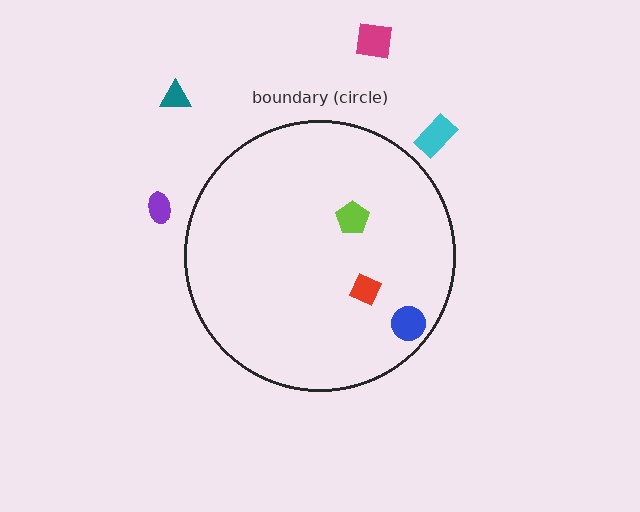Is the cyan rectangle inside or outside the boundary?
Outside.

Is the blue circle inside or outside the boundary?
Inside.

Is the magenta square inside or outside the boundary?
Outside.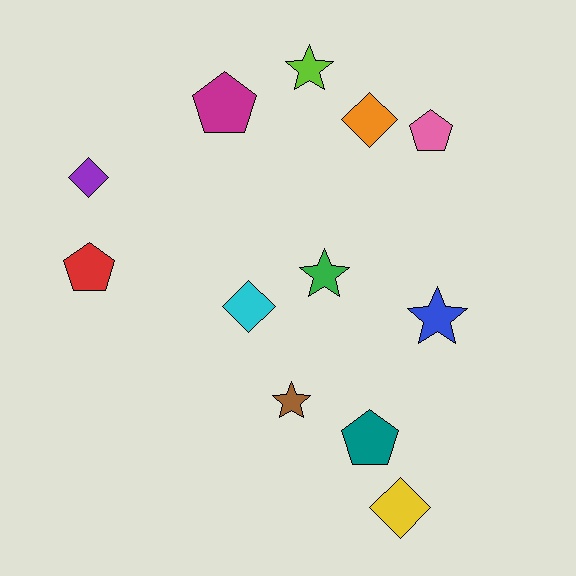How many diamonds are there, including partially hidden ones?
There are 4 diamonds.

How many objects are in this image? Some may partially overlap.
There are 12 objects.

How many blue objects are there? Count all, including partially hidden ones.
There is 1 blue object.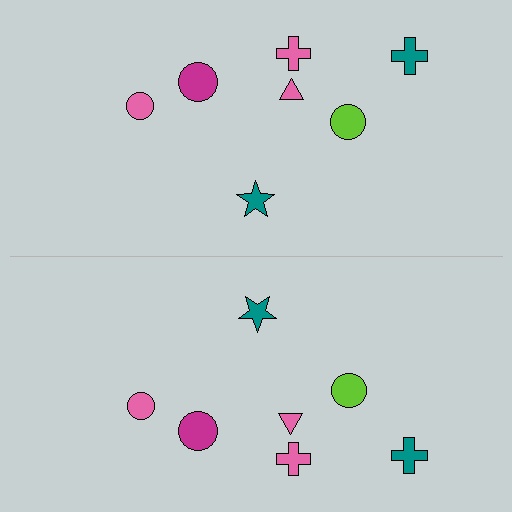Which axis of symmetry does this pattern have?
The pattern has a horizontal axis of symmetry running through the center of the image.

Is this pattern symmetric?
Yes, this pattern has bilateral (reflection) symmetry.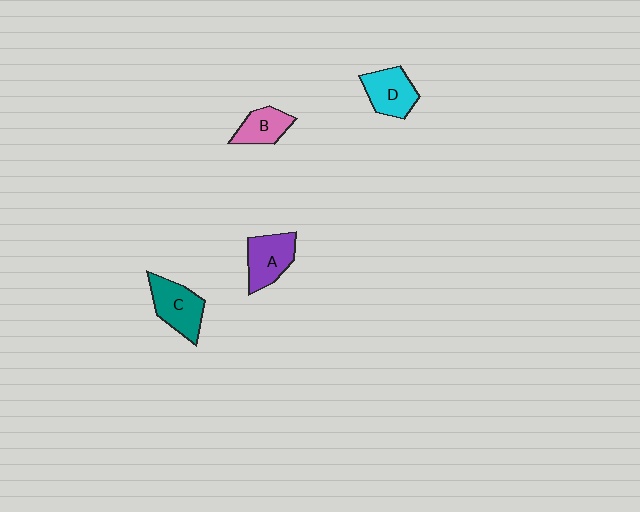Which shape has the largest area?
Shape C (teal).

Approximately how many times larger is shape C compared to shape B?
Approximately 1.4 times.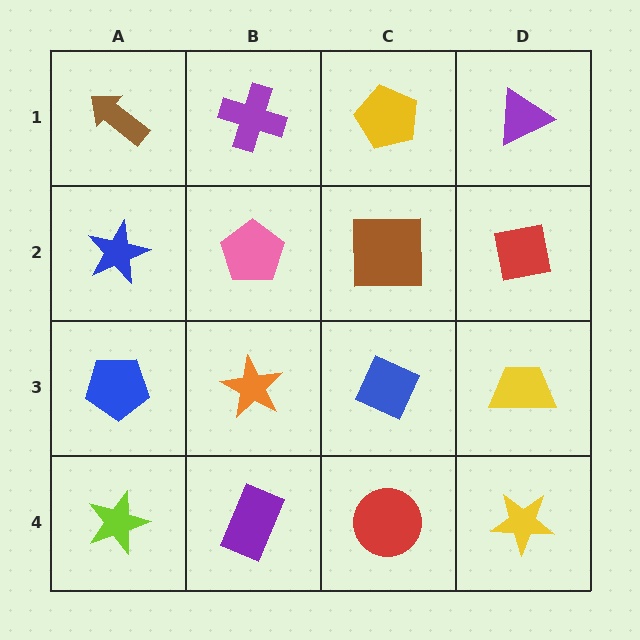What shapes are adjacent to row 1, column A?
A blue star (row 2, column A), a purple cross (row 1, column B).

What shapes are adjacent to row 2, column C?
A yellow pentagon (row 1, column C), a blue diamond (row 3, column C), a pink pentagon (row 2, column B), a red square (row 2, column D).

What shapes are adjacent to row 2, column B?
A purple cross (row 1, column B), an orange star (row 3, column B), a blue star (row 2, column A), a brown square (row 2, column C).